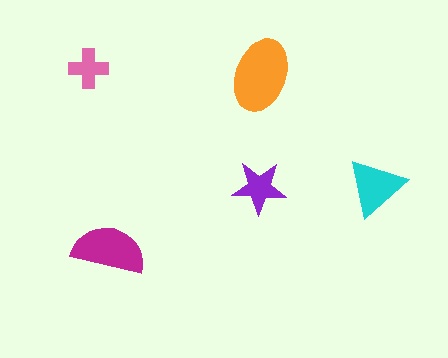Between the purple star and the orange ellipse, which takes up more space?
The orange ellipse.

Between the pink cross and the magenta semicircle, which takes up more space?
The magenta semicircle.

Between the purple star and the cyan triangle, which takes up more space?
The cyan triangle.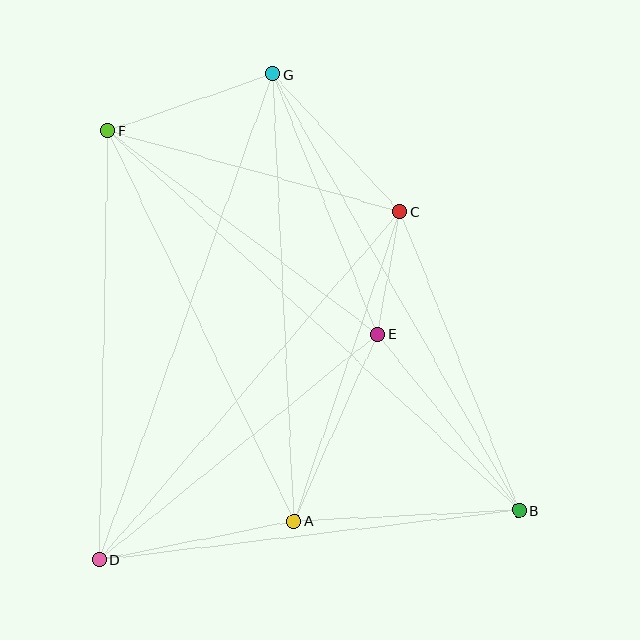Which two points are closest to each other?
Points C and E are closest to each other.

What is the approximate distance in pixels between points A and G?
The distance between A and G is approximately 447 pixels.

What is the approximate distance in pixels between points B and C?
The distance between B and C is approximately 322 pixels.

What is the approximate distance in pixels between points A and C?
The distance between A and C is approximately 327 pixels.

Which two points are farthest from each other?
Points B and F are farthest from each other.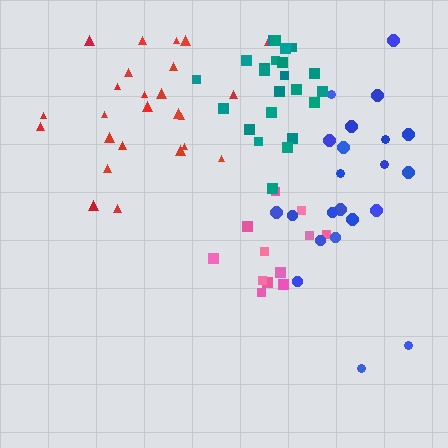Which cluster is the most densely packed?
Pink.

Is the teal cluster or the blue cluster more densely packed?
Teal.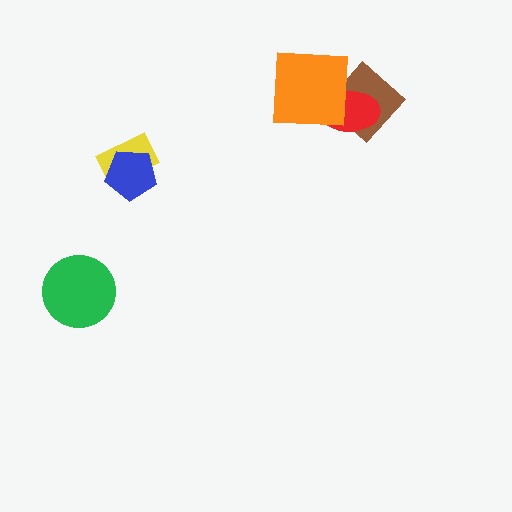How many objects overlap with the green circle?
0 objects overlap with the green circle.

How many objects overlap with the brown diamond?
2 objects overlap with the brown diamond.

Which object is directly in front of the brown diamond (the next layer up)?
The red ellipse is directly in front of the brown diamond.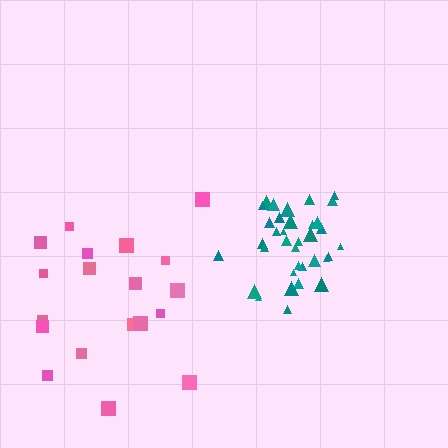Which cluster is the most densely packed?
Teal.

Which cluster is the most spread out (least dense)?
Pink.